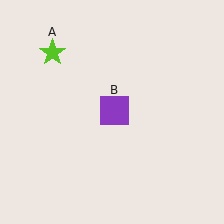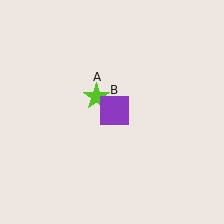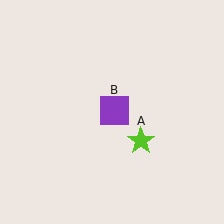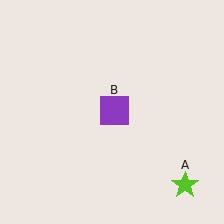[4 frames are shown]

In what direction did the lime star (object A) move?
The lime star (object A) moved down and to the right.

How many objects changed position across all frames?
1 object changed position: lime star (object A).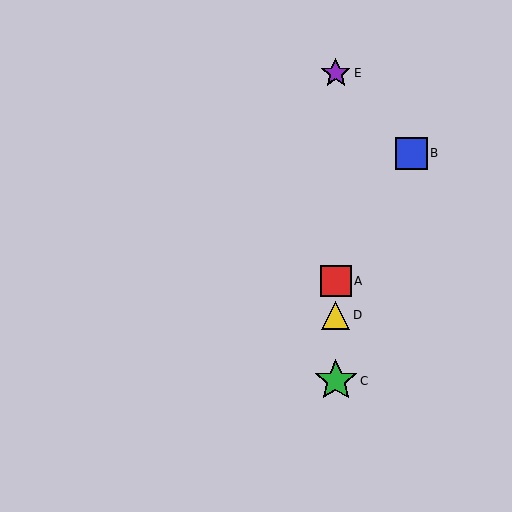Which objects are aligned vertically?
Objects A, C, D, E are aligned vertically.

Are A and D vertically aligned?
Yes, both are at x≈336.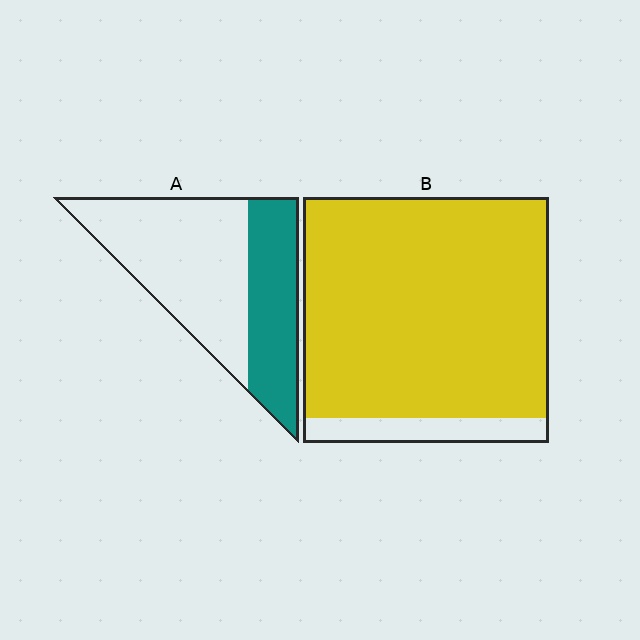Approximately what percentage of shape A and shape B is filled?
A is approximately 35% and B is approximately 90%.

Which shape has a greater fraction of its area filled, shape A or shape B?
Shape B.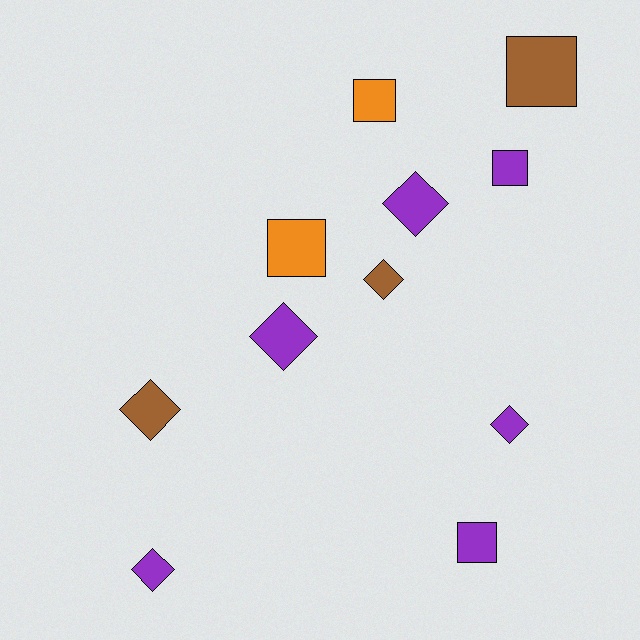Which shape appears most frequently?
Diamond, with 6 objects.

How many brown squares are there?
There is 1 brown square.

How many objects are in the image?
There are 11 objects.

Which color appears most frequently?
Purple, with 6 objects.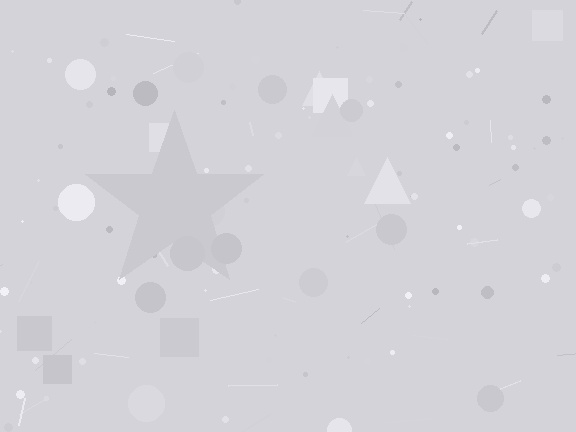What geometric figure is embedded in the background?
A star is embedded in the background.